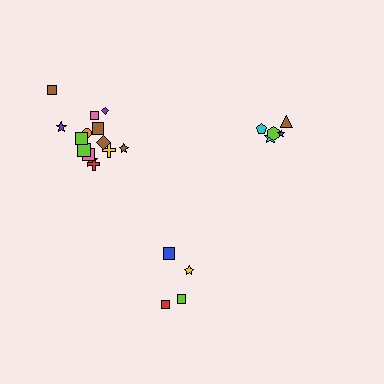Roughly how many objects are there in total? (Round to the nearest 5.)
Roughly 25 objects in total.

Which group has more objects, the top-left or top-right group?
The top-left group.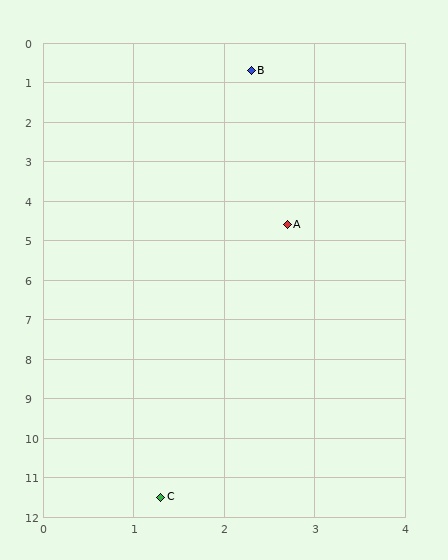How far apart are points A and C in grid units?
Points A and C are about 7.0 grid units apart.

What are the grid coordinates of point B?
Point B is at approximately (2.3, 0.7).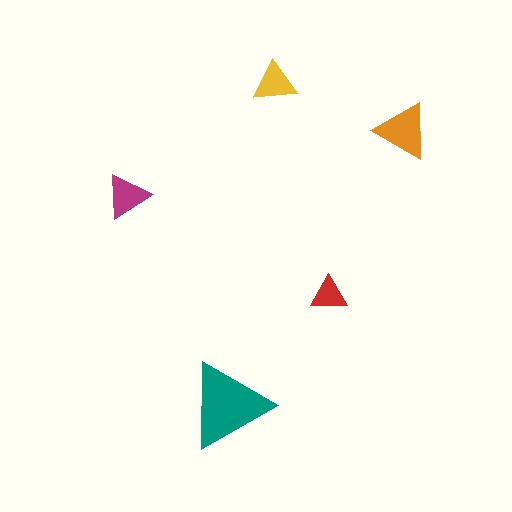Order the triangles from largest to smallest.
the teal one, the orange one, the magenta one, the yellow one, the red one.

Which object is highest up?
The yellow triangle is topmost.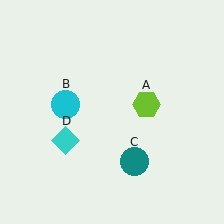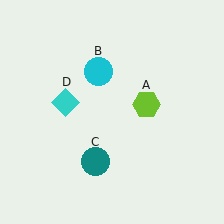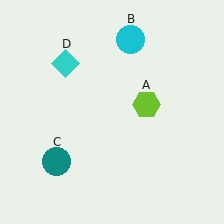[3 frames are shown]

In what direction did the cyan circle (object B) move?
The cyan circle (object B) moved up and to the right.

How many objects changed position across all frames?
3 objects changed position: cyan circle (object B), teal circle (object C), cyan diamond (object D).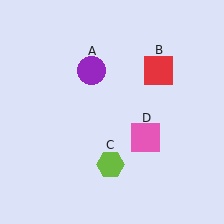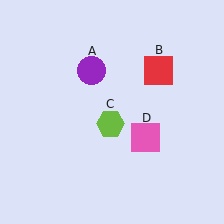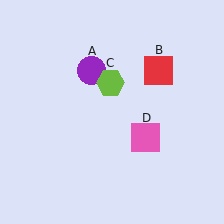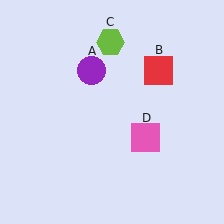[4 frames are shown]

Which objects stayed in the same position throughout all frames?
Purple circle (object A) and red square (object B) and pink square (object D) remained stationary.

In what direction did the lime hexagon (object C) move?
The lime hexagon (object C) moved up.